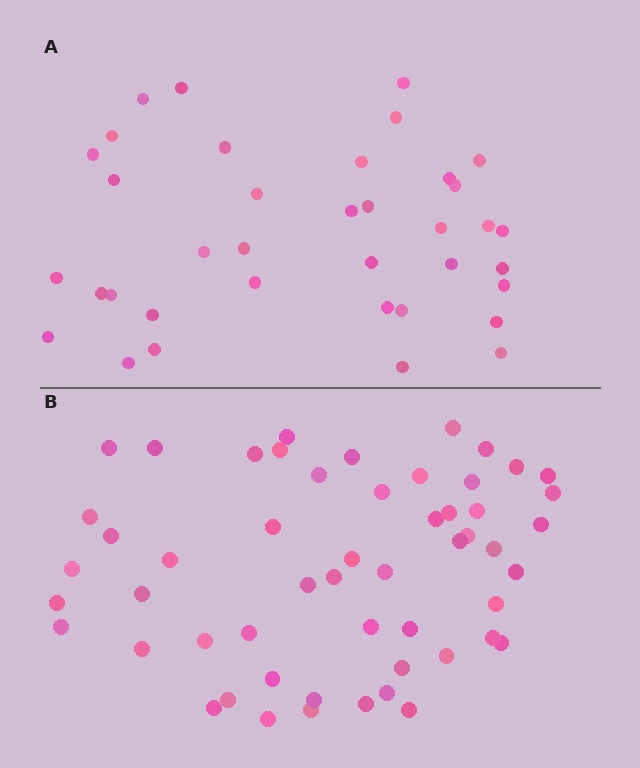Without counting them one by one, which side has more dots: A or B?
Region B (the bottom region) has more dots.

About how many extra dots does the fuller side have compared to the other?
Region B has approximately 15 more dots than region A.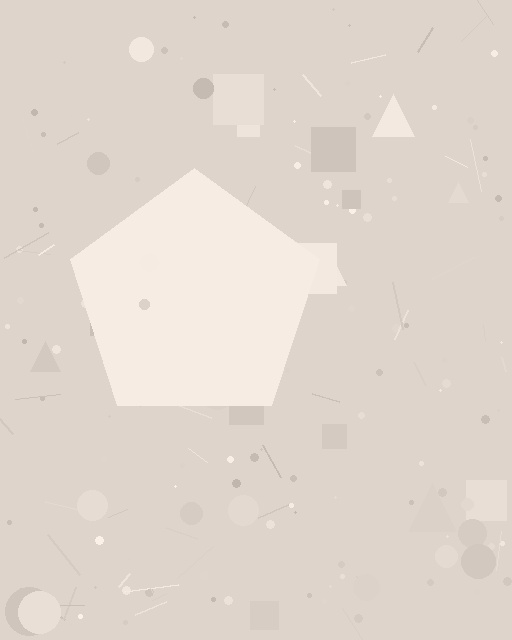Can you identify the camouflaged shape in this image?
The camouflaged shape is a pentagon.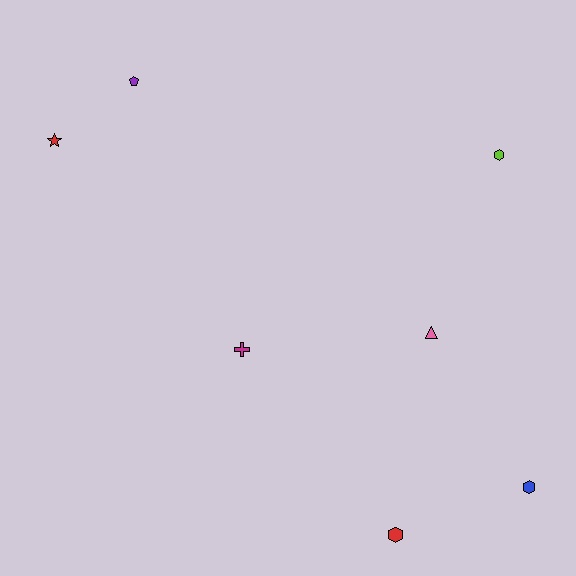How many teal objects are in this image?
There are no teal objects.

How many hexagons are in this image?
There are 3 hexagons.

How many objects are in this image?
There are 7 objects.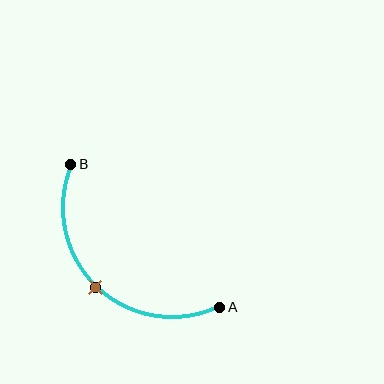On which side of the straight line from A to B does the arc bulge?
The arc bulges below and to the left of the straight line connecting A and B.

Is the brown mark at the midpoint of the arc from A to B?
Yes. The brown mark lies on the arc at equal arc-length from both A and B — it is the arc midpoint.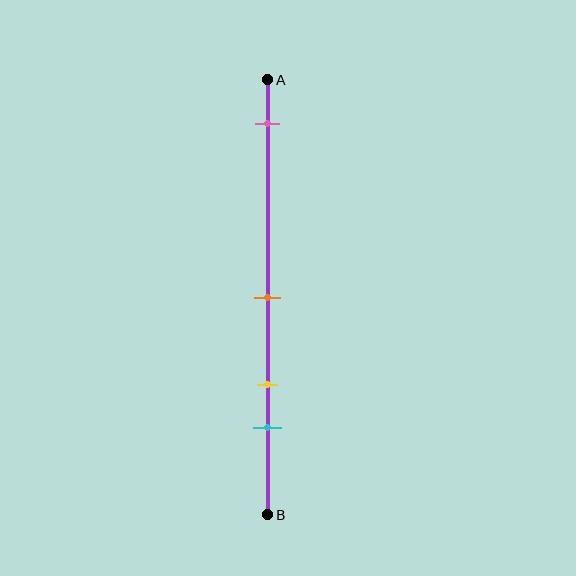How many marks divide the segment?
There are 4 marks dividing the segment.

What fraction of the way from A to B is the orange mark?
The orange mark is approximately 50% (0.5) of the way from A to B.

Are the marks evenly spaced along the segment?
No, the marks are not evenly spaced.